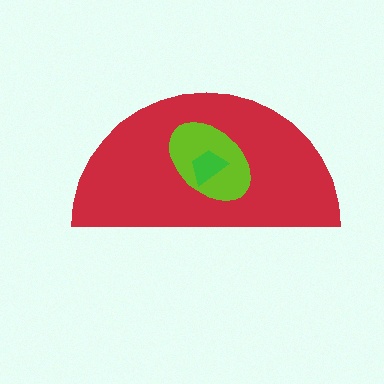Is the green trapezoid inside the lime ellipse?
Yes.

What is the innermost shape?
The green trapezoid.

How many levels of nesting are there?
3.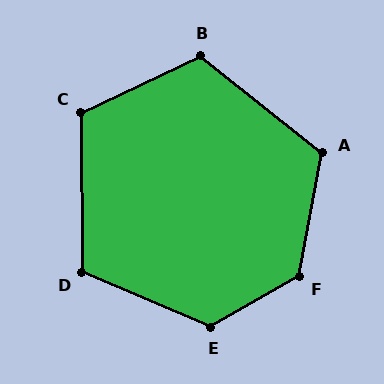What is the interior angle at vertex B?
Approximately 116 degrees (obtuse).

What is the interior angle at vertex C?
Approximately 115 degrees (obtuse).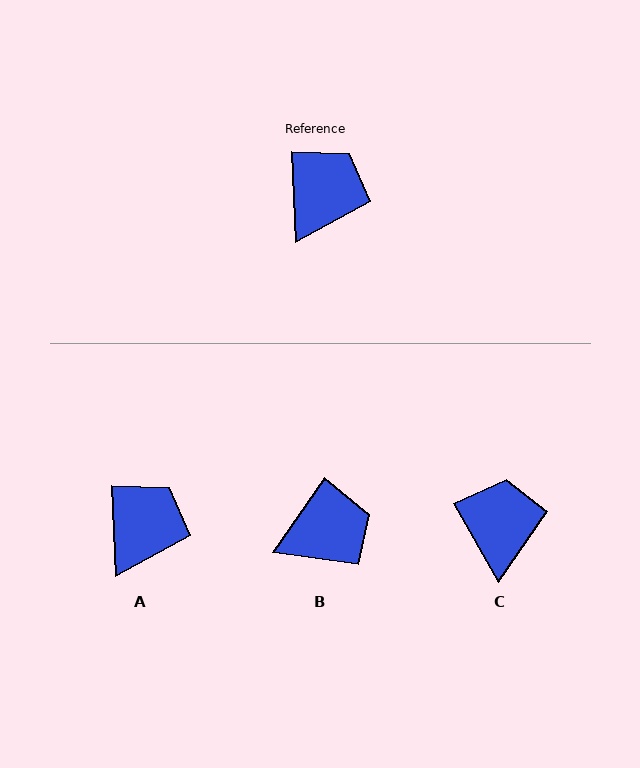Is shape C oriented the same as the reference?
No, it is off by about 27 degrees.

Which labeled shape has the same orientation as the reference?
A.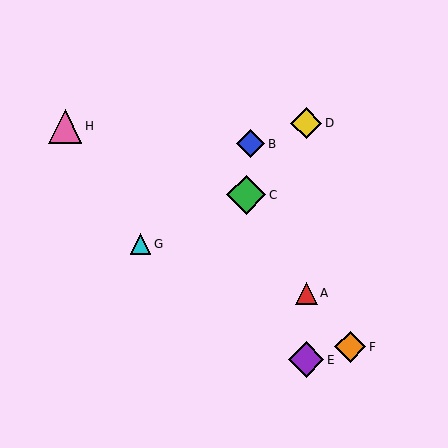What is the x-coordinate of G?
Object G is at x≈141.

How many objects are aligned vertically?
3 objects (A, D, E) are aligned vertically.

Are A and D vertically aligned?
Yes, both are at x≈306.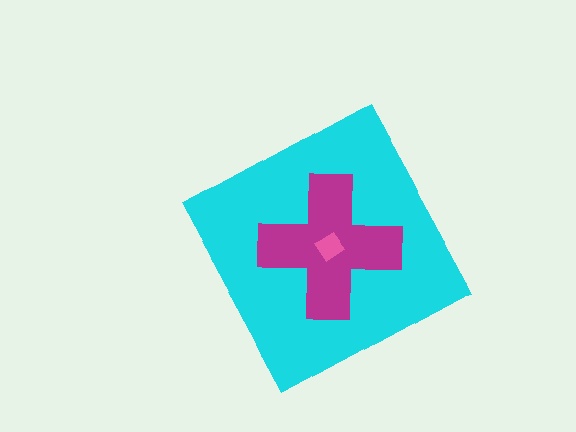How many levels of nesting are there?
3.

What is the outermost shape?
The cyan diamond.